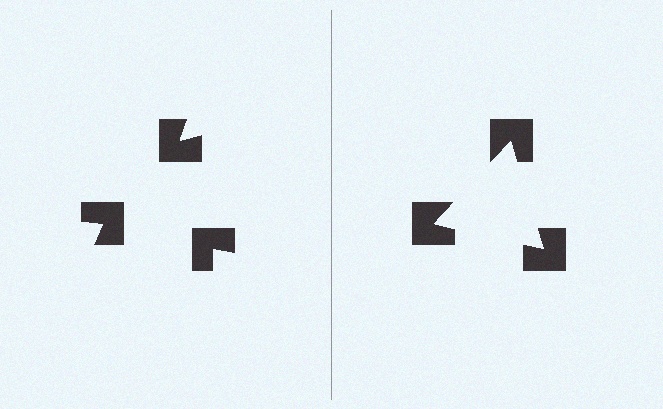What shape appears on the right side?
An illusory triangle.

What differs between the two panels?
The notched squares are positioned identically on both sides; only the wedge orientations differ. On the right they align to a triangle; on the left they are misaligned.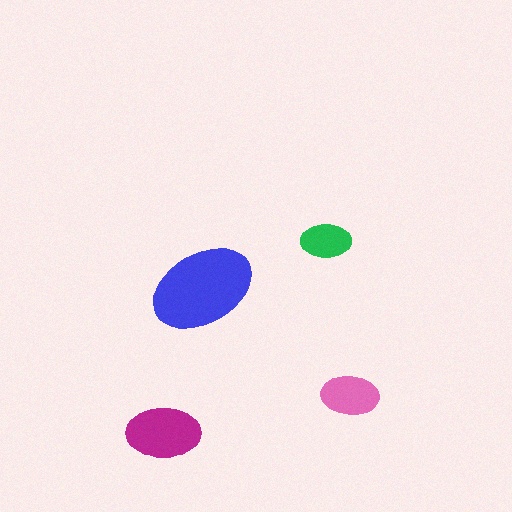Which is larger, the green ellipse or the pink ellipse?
The pink one.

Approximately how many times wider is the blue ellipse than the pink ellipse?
About 2 times wider.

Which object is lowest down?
The magenta ellipse is bottommost.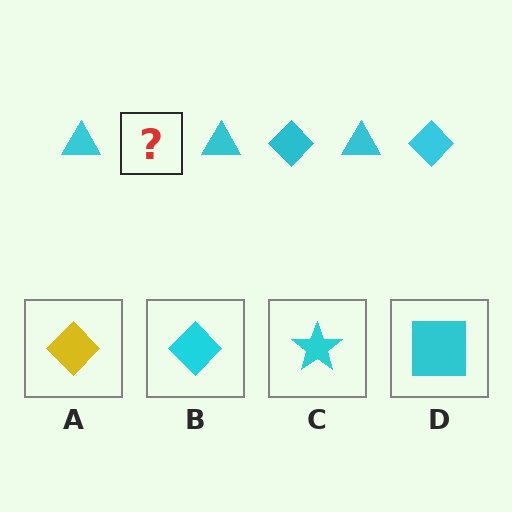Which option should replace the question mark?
Option B.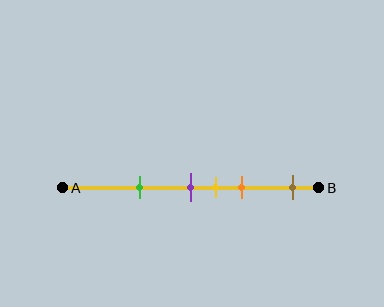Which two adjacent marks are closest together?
The purple and yellow marks are the closest adjacent pair.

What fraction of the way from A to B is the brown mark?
The brown mark is approximately 90% (0.9) of the way from A to B.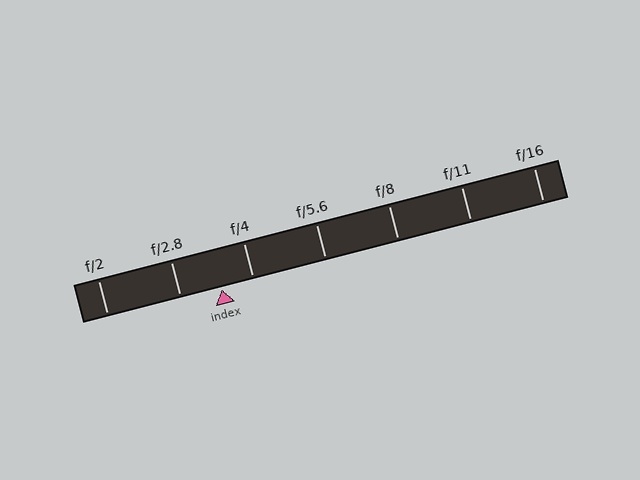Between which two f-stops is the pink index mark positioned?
The index mark is between f/2.8 and f/4.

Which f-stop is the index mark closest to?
The index mark is closest to f/4.